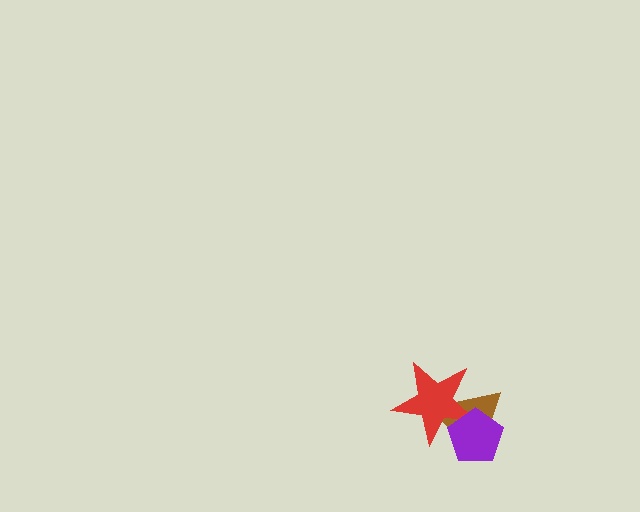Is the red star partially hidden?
Yes, it is partially covered by another shape.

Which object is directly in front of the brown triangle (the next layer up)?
The red star is directly in front of the brown triangle.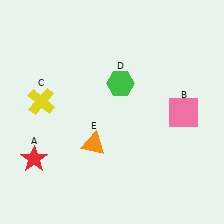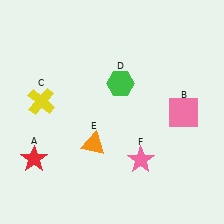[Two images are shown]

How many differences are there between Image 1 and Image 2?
There is 1 difference between the two images.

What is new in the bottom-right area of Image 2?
A pink star (F) was added in the bottom-right area of Image 2.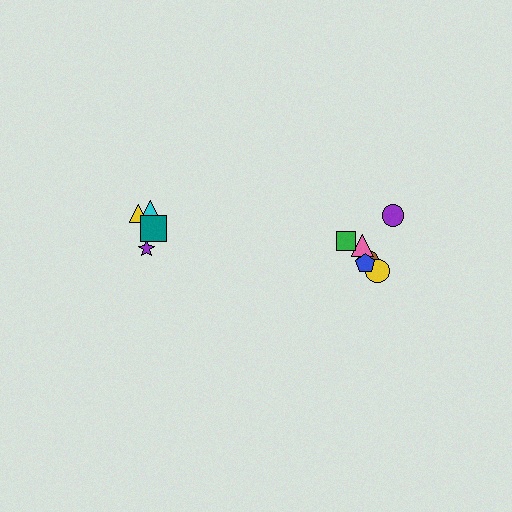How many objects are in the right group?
There are 6 objects.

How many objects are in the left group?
There are 4 objects.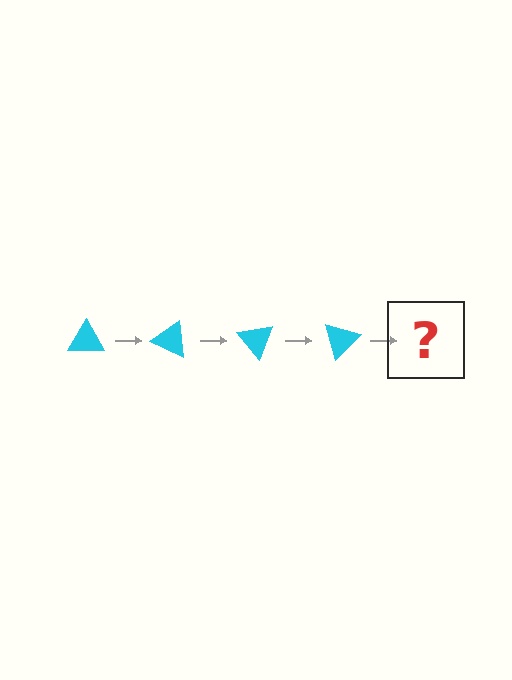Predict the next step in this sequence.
The next step is a cyan triangle rotated 100 degrees.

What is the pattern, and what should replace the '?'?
The pattern is that the triangle rotates 25 degrees each step. The '?' should be a cyan triangle rotated 100 degrees.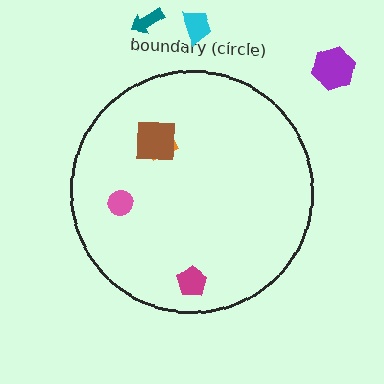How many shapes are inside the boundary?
4 inside, 3 outside.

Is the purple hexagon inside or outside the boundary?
Outside.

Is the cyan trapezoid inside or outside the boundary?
Outside.